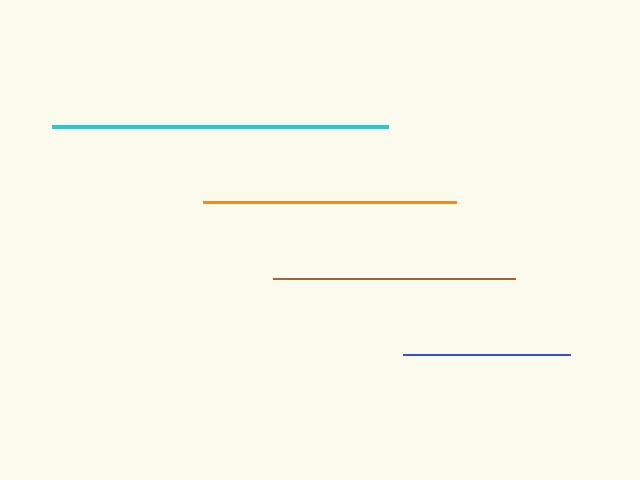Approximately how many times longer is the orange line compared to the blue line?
The orange line is approximately 1.5 times the length of the blue line.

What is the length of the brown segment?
The brown segment is approximately 243 pixels long.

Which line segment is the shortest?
The blue line is the shortest at approximately 167 pixels.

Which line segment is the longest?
The cyan line is the longest at approximately 336 pixels.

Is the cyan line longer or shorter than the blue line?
The cyan line is longer than the blue line.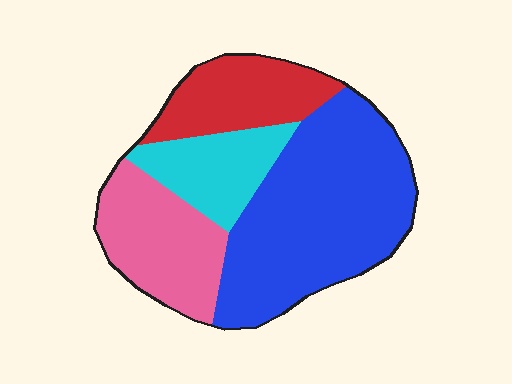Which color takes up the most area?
Blue, at roughly 45%.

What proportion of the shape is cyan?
Cyan takes up about one sixth (1/6) of the shape.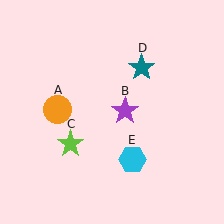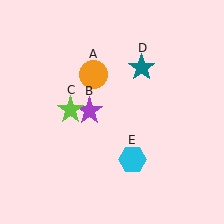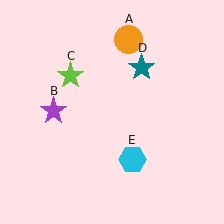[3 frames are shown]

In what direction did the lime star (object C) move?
The lime star (object C) moved up.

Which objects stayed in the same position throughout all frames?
Teal star (object D) and cyan hexagon (object E) remained stationary.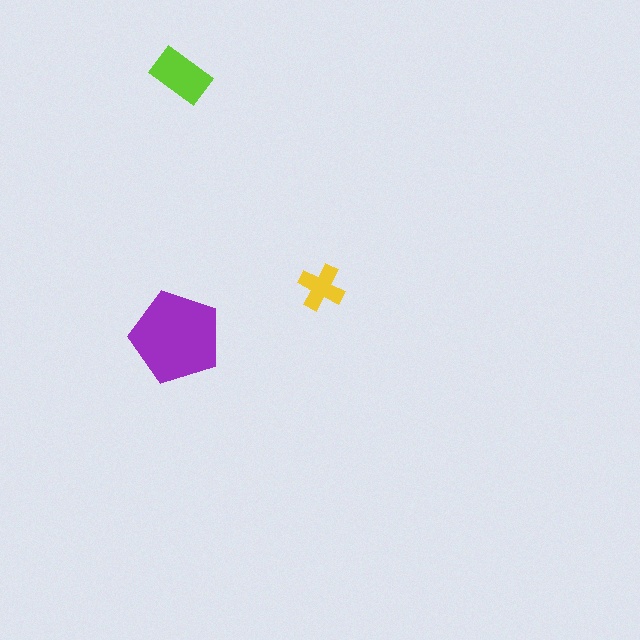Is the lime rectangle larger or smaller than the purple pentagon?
Smaller.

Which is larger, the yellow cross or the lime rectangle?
The lime rectangle.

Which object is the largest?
The purple pentagon.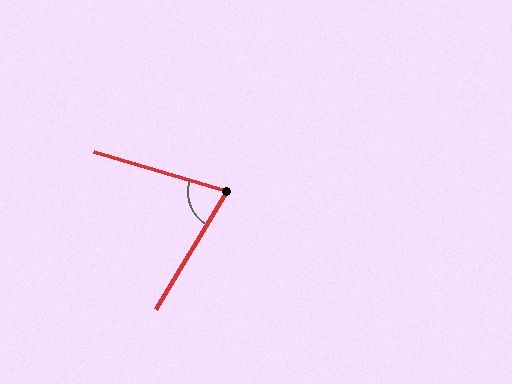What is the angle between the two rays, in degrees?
Approximately 76 degrees.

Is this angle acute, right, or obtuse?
It is acute.